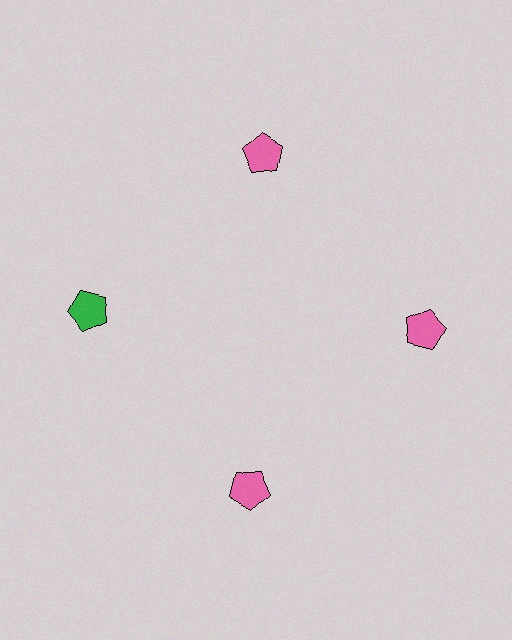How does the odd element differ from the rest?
It has a different color: green instead of pink.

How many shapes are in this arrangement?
There are 4 shapes arranged in a ring pattern.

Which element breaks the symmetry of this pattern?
The green pentagon at roughly the 9 o'clock position breaks the symmetry. All other shapes are pink pentagons.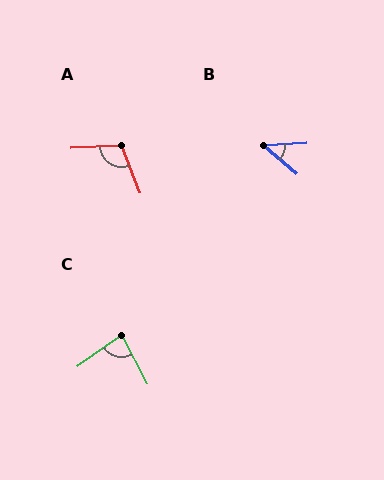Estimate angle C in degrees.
Approximately 82 degrees.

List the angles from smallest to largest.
B (44°), C (82°), A (109°).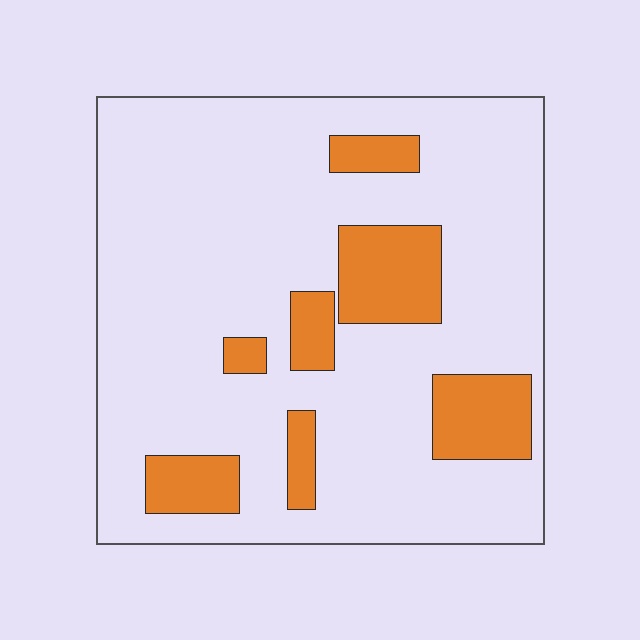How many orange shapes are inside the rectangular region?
7.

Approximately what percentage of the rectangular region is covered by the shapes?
Approximately 20%.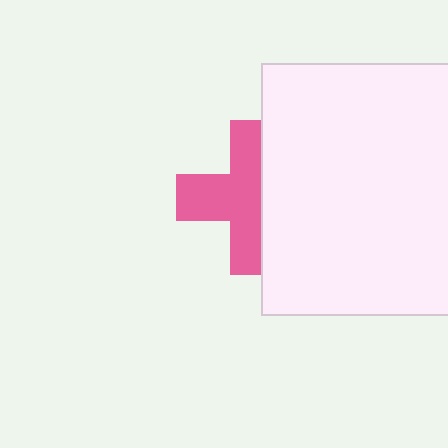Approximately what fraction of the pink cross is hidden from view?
Roughly 40% of the pink cross is hidden behind the white rectangle.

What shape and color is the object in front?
The object in front is a white rectangle.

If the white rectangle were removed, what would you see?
You would see the complete pink cross.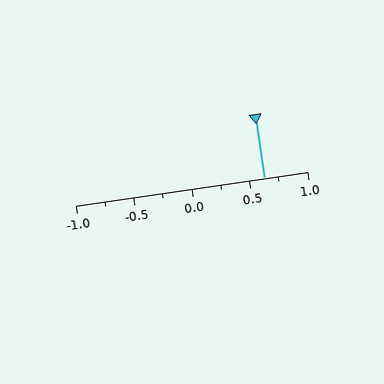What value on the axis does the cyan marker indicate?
The marker indicates approximately 0.62.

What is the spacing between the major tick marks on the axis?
The major ticks are spaced 0.5 apart.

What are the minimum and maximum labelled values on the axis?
The axis runs from -1.0 to 1.0.